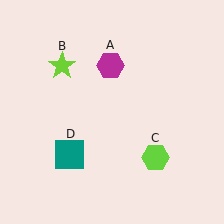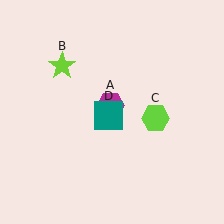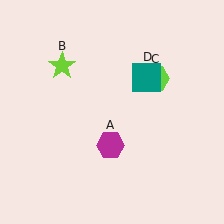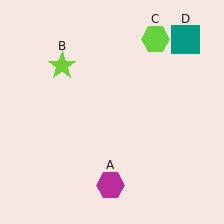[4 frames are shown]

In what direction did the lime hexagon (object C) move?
The lime hexagon (object C) moved up.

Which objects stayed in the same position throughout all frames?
Lime star (object B) remained stationary.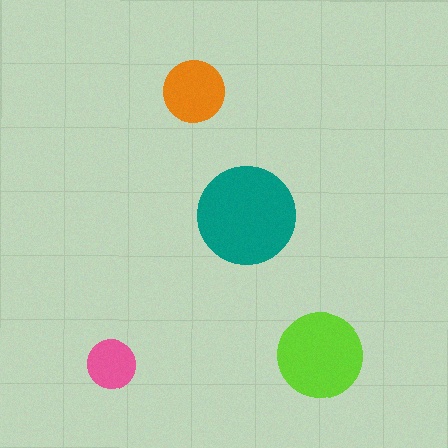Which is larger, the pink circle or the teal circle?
The teal one.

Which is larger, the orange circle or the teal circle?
The teal one.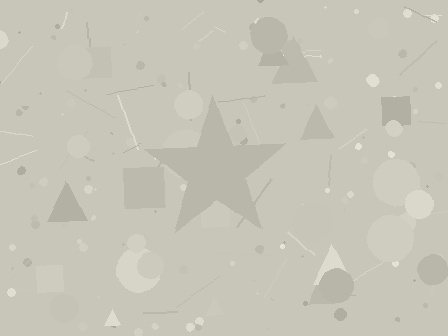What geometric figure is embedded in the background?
A star is embedded in the background.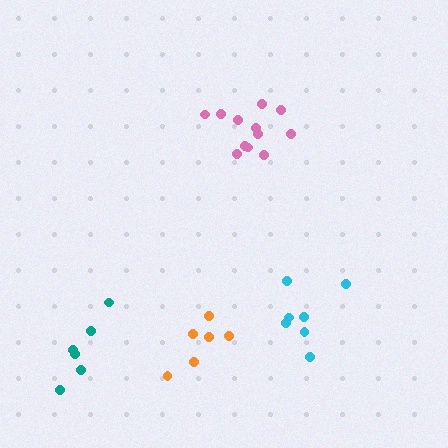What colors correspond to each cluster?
The clusters are colored: orange, pink, teal, cyan.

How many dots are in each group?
Group 1: 6 dots, Group 2: 12 dots, Group 3: 6 dots, Group 4: 7 dots (31 total).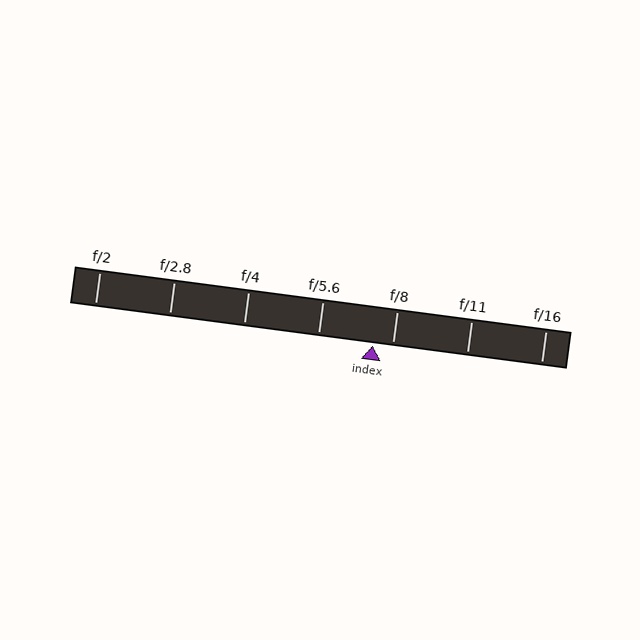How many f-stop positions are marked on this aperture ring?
There are 7 f-stop positions marked.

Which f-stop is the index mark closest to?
The index mark is closest to f/8.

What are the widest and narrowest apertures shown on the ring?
The widest aperture shown is f/2 and the narrowest is f/16.